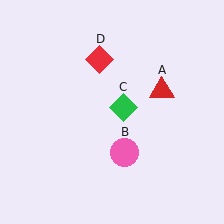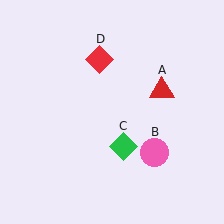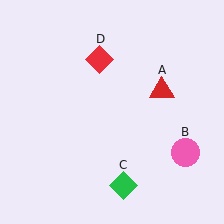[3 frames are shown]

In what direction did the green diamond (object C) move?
The green diamond (object C) moved down.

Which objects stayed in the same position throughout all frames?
Red triangle (object A) and red diamond (object D) remained stationary.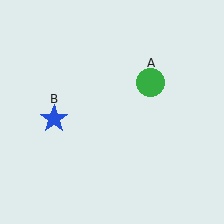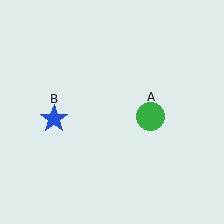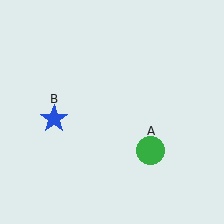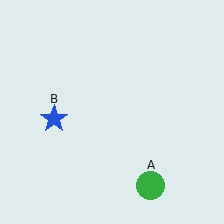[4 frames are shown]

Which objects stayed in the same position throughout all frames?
Blue star (object B) remained stationary.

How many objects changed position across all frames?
1 object changed position: green circle (object A).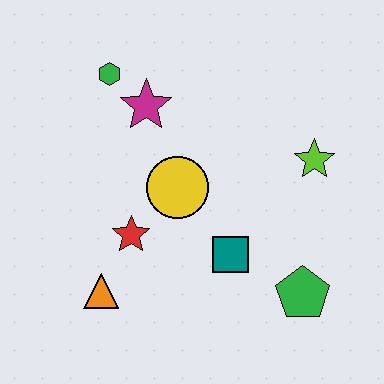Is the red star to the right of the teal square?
No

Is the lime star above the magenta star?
No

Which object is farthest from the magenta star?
The green pentagon is farthest from the magenta star.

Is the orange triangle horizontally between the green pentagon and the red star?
No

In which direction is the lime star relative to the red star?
The lime star is to the right of the red star.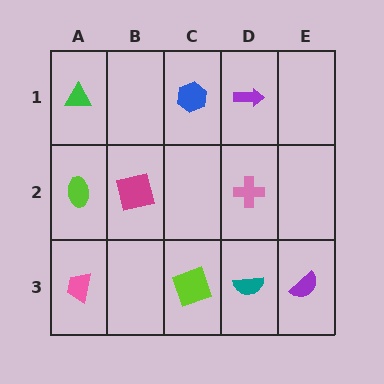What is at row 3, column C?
A lime square.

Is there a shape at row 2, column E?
No, that cell is empty.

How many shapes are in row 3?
4 shapes.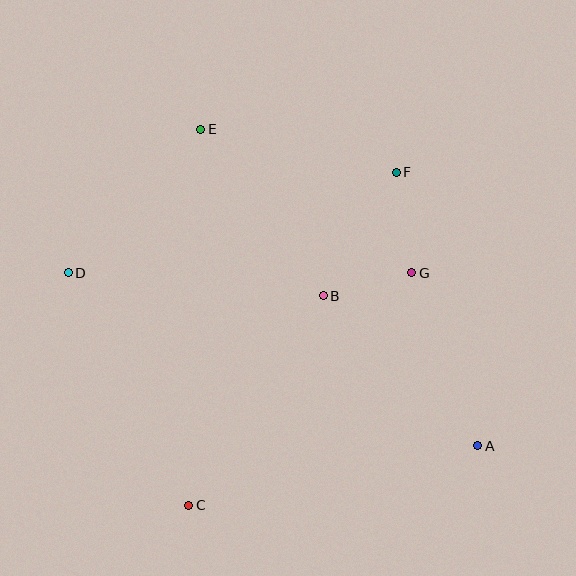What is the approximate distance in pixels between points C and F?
The distance between C and F is approximately 392 pixels.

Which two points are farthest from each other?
Points A and D are farthest from each other.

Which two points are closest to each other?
Points B and G are closest to each other.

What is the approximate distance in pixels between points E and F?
The distance between E and F is approximately 200 pixels.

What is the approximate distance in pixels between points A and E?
The distance between A and E is approximately 421 pixels.